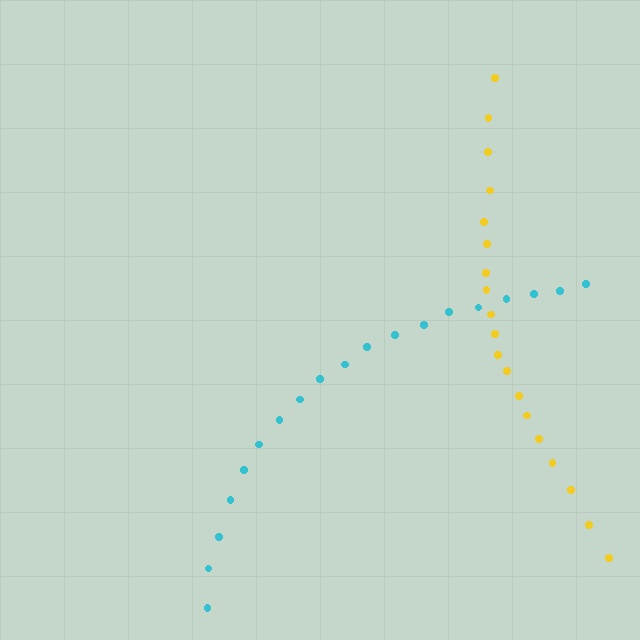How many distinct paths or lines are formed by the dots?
There are 2 distinct paths.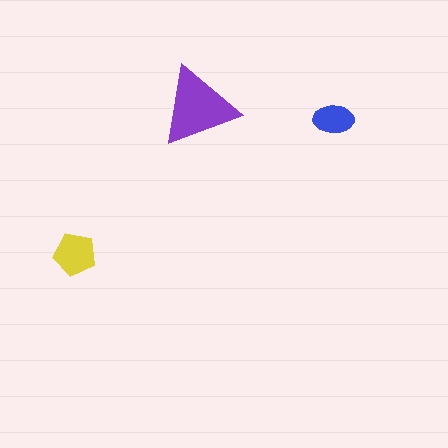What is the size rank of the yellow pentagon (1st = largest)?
2nd.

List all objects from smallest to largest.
The blue ellipse, the yellow pentagon, the purple triangle.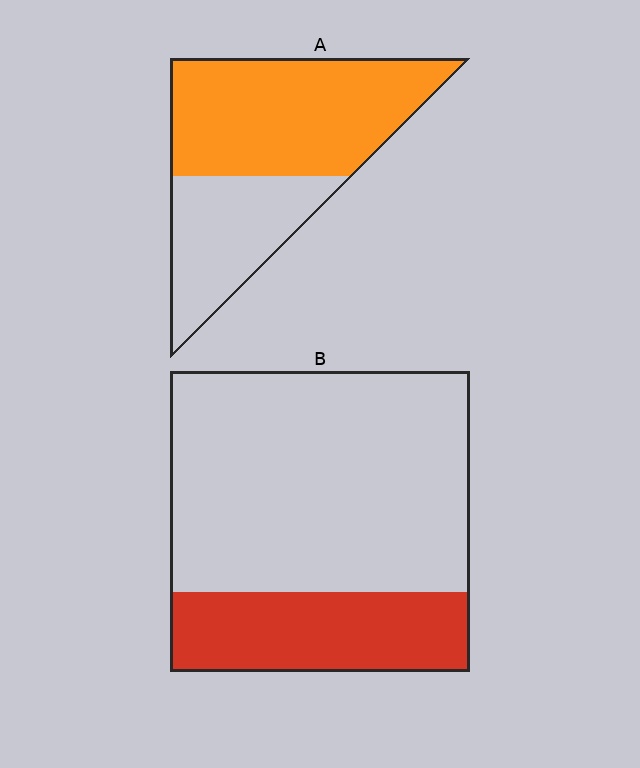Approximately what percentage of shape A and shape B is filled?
A is approximately 65% and B is approximately 25%.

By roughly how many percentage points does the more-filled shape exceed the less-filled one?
By roughly 35 percentage points (A over B).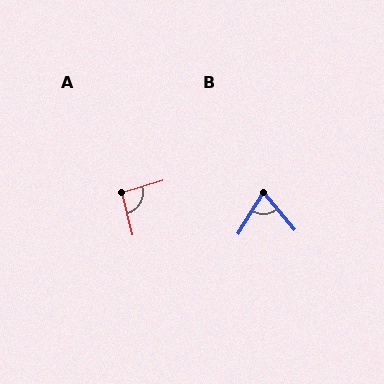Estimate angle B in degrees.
Approximately 72 degrees.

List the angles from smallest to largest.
B (72°), A (93°).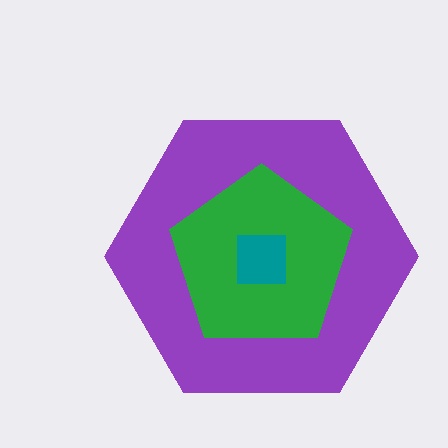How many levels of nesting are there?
3.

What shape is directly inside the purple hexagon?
The green pentagon.